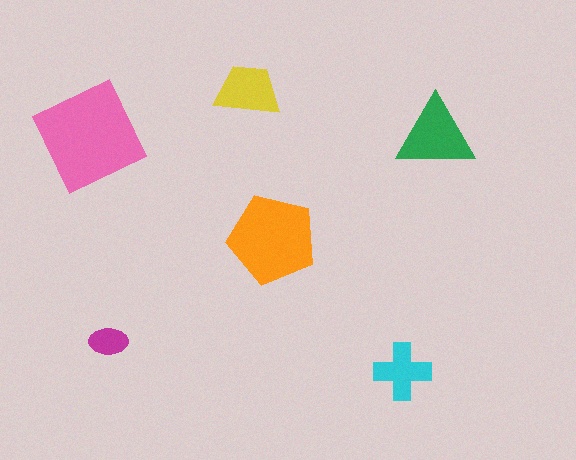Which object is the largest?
The pink square.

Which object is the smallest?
The magenta ellipse.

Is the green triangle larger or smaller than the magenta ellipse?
Larger.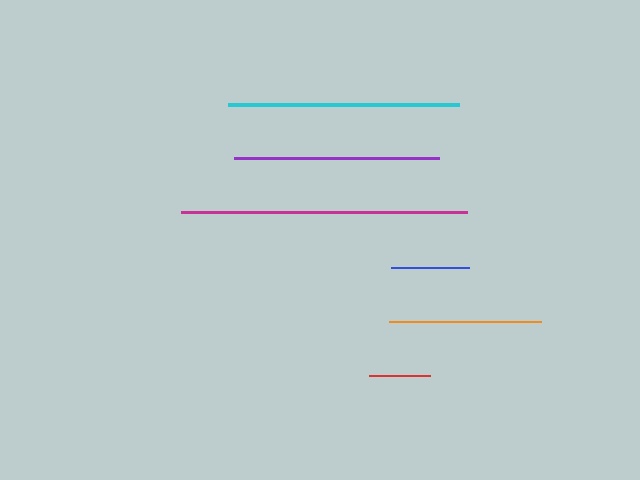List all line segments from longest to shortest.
From longest to shortest: magenta, cyan, purple, orange, blue, red.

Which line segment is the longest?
The magenta line is the longest at approximately 287 pixels.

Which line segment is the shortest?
The red line is the shortest at approximately 61 pixels.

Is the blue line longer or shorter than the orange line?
The orange line is longer than the blue line.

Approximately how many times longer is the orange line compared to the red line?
The orange line is approximately 2.5 times the length of the red line.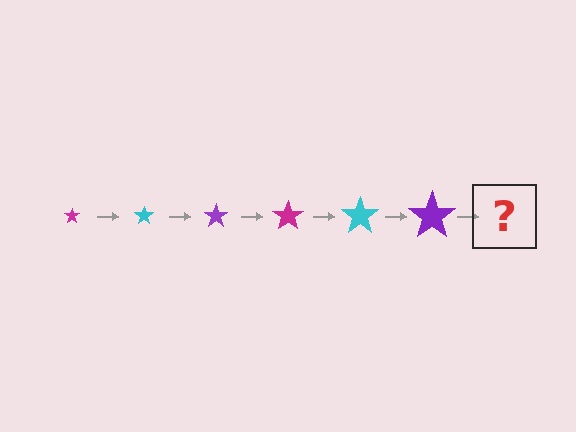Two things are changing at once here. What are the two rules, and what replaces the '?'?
The two rules are that the star grows larger each step and the color cycles through magenta, cyan, and purple. The '?' should be a magenta star, larger than the previous one.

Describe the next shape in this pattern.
It should be a magenta star, larger than the previous one.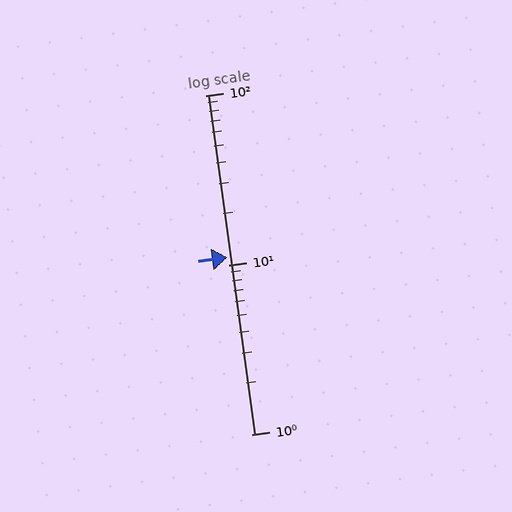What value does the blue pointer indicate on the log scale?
The pointer indicates approximately 11.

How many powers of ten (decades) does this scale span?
The scale spans 2 decades, from 1 to 100.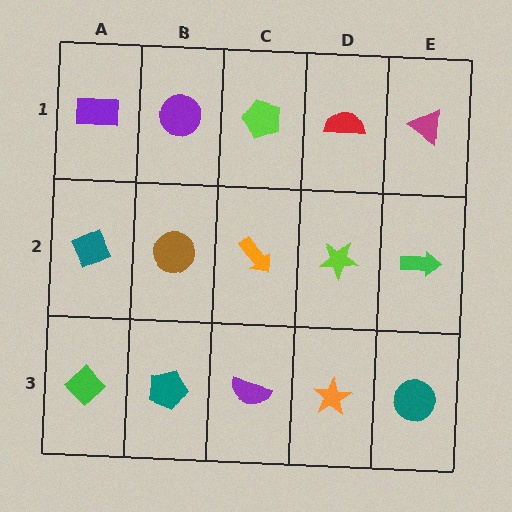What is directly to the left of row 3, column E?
An orange star.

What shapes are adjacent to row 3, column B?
A brown circle (row 2, column B), a green diamond (row 3, column A), a purple semicircle (row 3, column C).